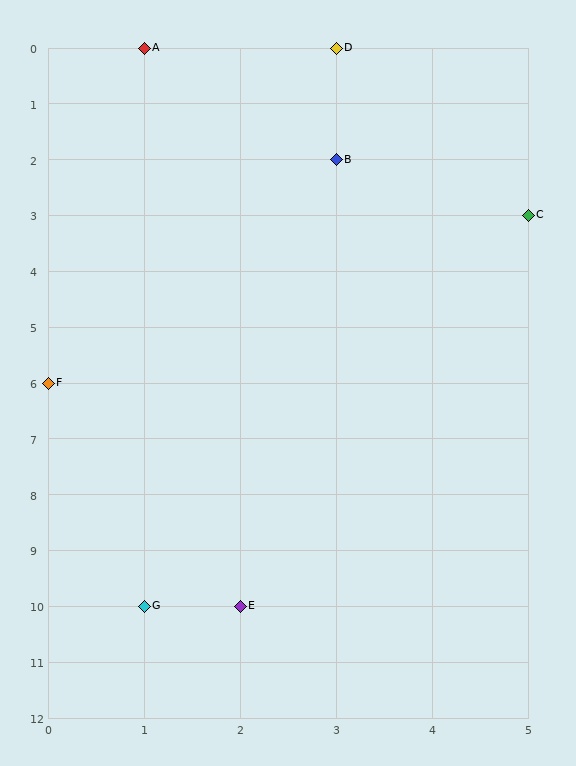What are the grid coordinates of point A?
Point A is at grid coordinates (1, 0).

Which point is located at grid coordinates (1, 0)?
Point A is at (1, 0).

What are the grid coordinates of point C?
Point C is at grid coordinates (5, 3).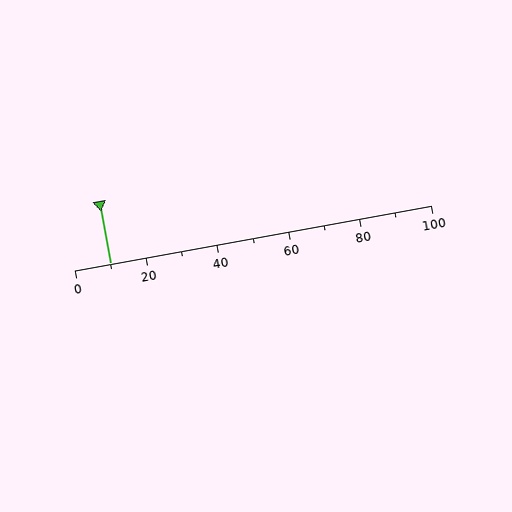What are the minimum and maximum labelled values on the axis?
The axis runs from 0 to 100.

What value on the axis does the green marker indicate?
The marker indicates approximately 10.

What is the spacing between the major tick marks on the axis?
The major ticks are spaced 20 apart.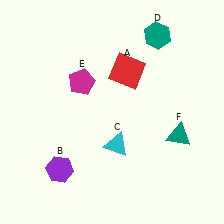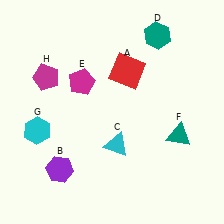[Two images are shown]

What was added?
A cyan hexagon (G), a magenta pentagon (H) were added in Image 2.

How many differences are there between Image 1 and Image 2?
There are 2 differences between the two images.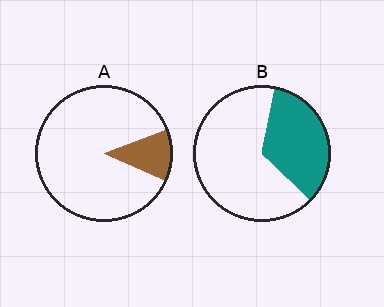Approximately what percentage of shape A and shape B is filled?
A is approximately 15% and B is approximately 35%.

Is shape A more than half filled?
No.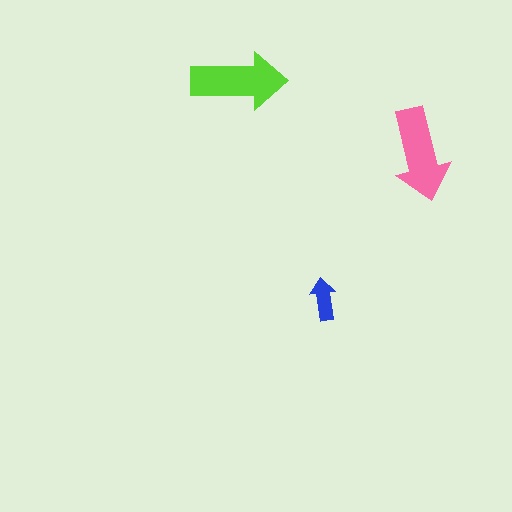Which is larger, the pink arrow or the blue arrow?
The pink one.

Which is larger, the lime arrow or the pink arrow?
The lime one.